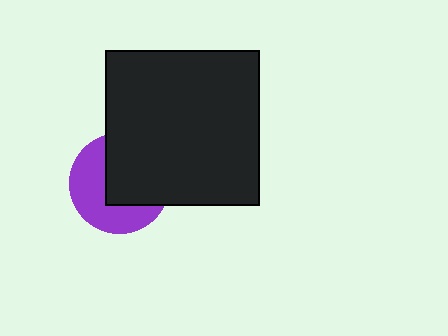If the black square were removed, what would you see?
You would see the complete purple circle.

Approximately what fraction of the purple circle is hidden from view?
Roughly 51% of the purple circle is hidden behind the black square.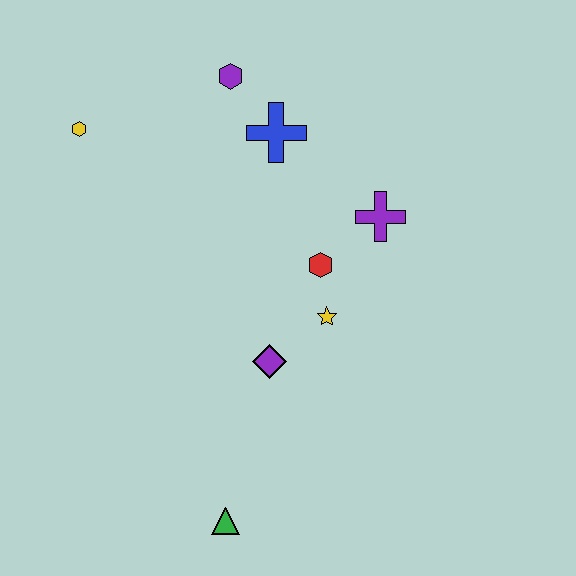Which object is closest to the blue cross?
The purple hexagon is closest to the blue cross.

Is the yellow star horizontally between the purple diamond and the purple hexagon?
No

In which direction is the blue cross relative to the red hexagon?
The blue cross is above the red hexagon.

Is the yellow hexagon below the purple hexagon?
Yes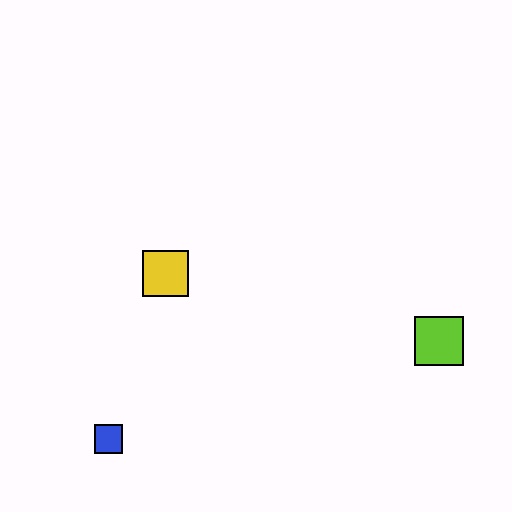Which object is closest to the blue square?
The yellow square is closest to the blue square.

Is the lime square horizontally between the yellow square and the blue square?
No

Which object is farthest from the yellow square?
The lime square is farthest from the yellow square.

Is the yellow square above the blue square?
Yes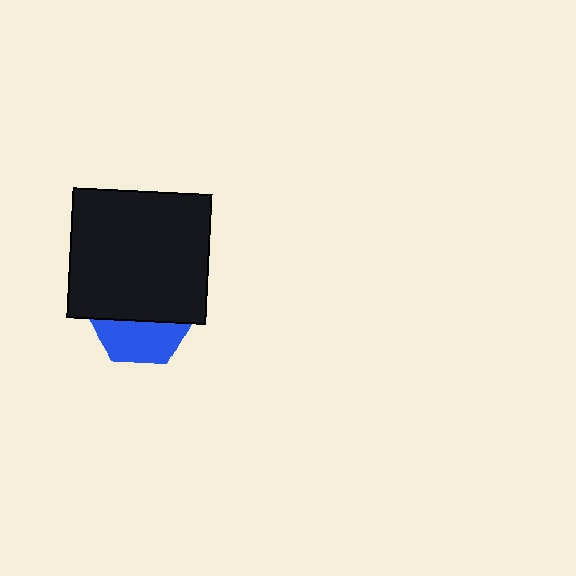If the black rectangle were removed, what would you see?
You would see the complete blue hexagon.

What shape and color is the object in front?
The object in front is a black rectangle.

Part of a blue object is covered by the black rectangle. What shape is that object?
It is a hexagon.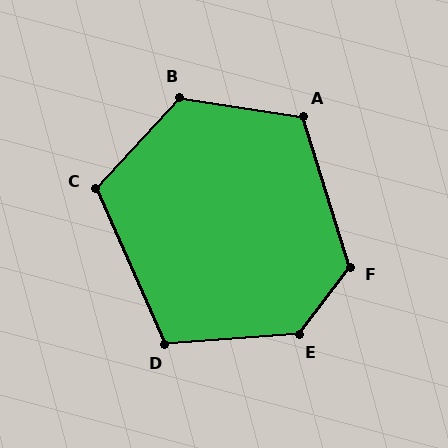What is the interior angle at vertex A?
Approximately 116 degrees (obtuse).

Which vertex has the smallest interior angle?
D, at approximately 110 degrees.